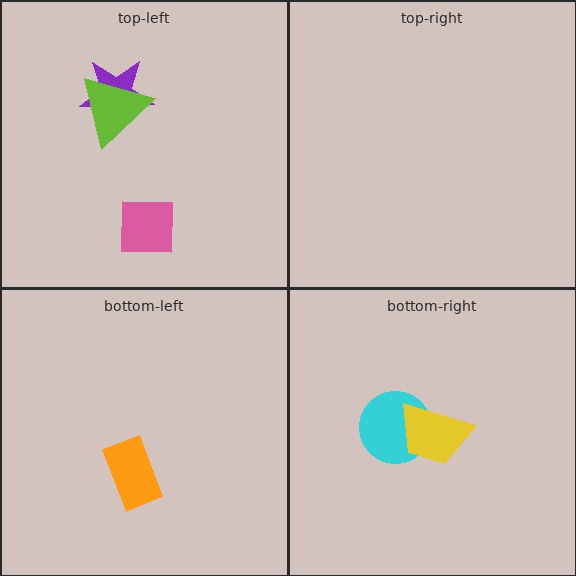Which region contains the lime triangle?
The top-left region.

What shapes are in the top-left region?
The purple star, the pink square, the lime triangle.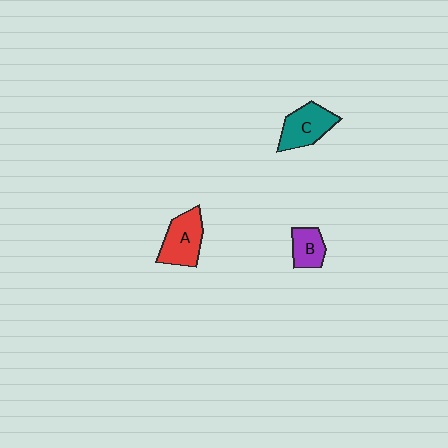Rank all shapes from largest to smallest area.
From largest to smallest: A (red), C (teal), B (purple).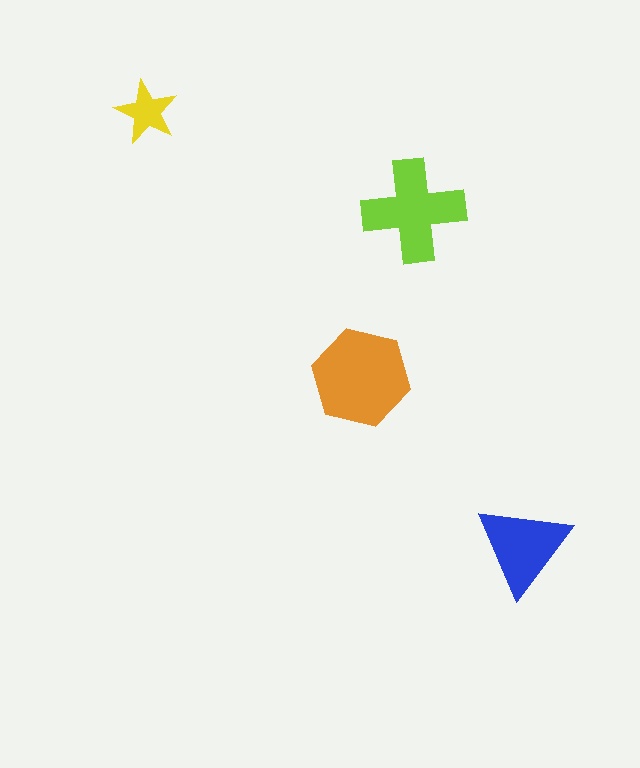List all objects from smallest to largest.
The yellow star, the blue triangle, the lime cross, the orange hexagon.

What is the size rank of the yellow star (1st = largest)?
4th.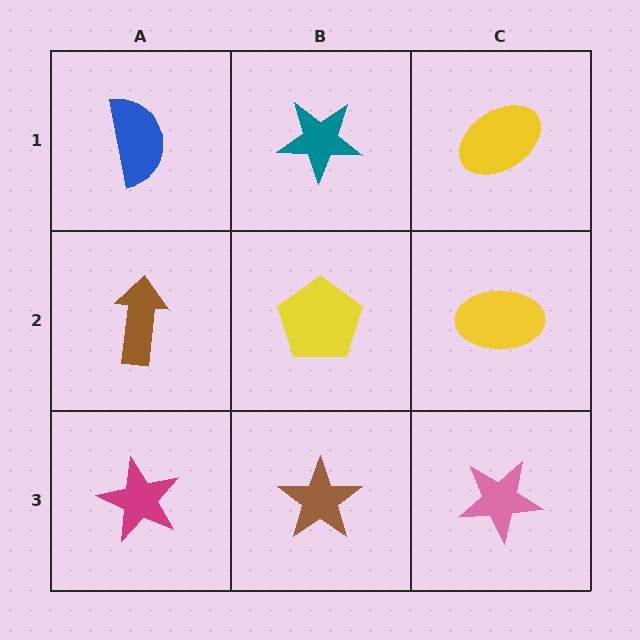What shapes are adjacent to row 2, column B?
A teal star (row 1, column B), a brown star (row 3, column B), a brown arrow (row 2, column A), a yellow ellipse (row 2, column C).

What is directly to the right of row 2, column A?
A yellow pentagon.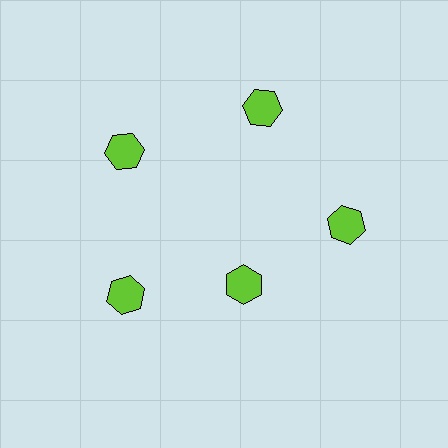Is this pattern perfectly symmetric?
No. The 5 lime hexagons are arranged in a ring, but one element near the 5 o'clock position is pulled inward toward the center, breaking the 5-fold rotational symmetry.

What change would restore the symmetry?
The symmetry would be restored by moving it outward, back onto the ring so that all 5 hexagons sit at equal angles and equal distance from the center.